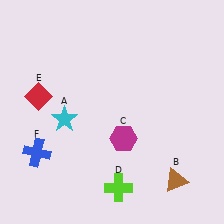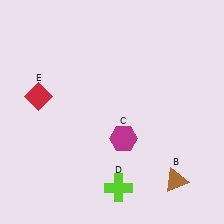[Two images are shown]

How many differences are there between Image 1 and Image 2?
There are 2 differences between the two images.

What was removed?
The cyan star (A), the blue cross (F) were removed in Image 2.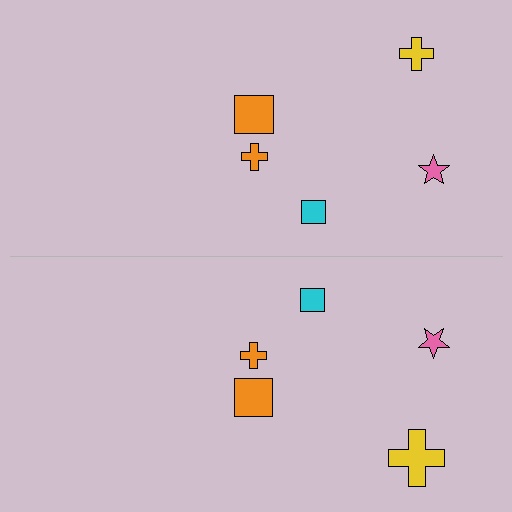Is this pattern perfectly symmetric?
No, the pattern is not perfectly symmetric. The yellow cross on the bottom side has a different size than its mirror counterpart.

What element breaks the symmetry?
The yellow cross on the bottom side has a different size than its mirror counterpart.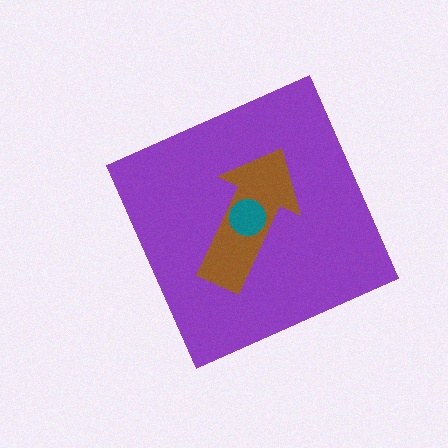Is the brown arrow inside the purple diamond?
Yes.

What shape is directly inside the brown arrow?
The teal circle.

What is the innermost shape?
The teal circle.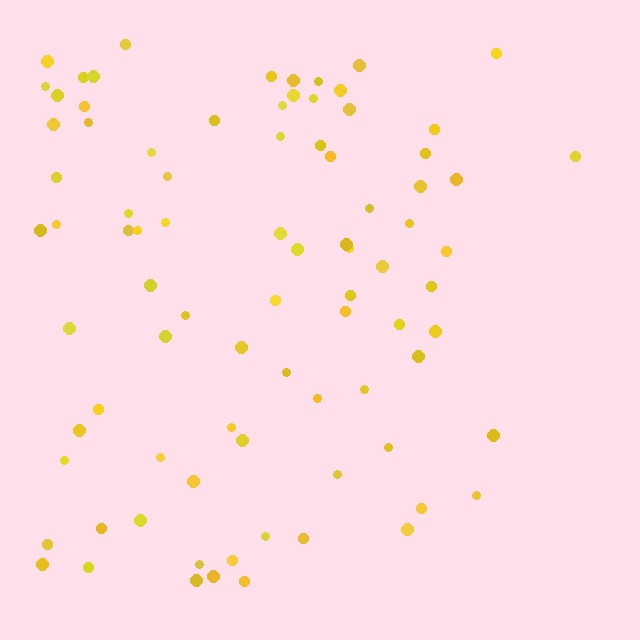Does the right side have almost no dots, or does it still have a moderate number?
Still a moderate number, just noticeably fewer than the left.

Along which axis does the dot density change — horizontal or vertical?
Horizontal.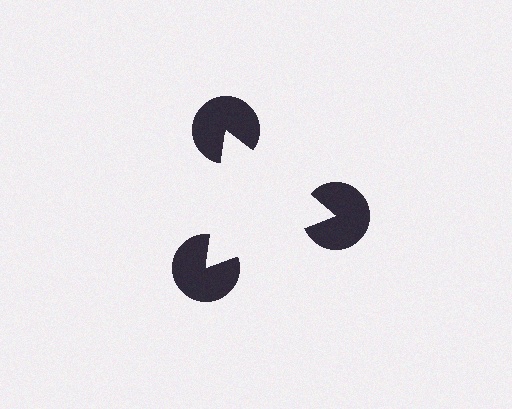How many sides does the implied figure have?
3 sides.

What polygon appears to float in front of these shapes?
An illusory triangle — its edges are inferred from the aligned wedge cuts in the pac-man discs, not physically drawn.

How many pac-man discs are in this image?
There are 3 — one at each vertex of the illusory triangle.